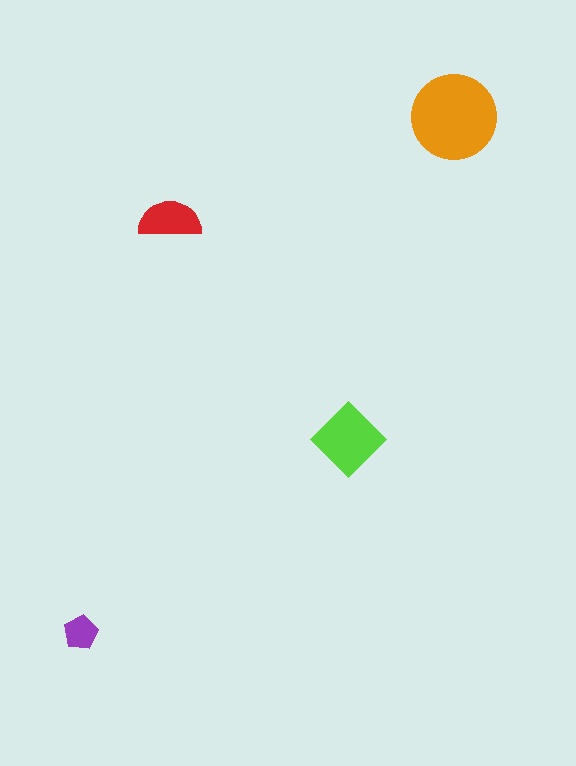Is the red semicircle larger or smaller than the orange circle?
Smaller.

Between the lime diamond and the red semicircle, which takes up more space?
The lime diamond.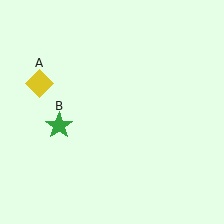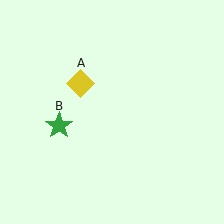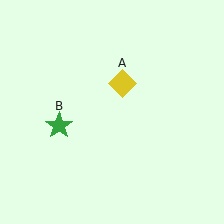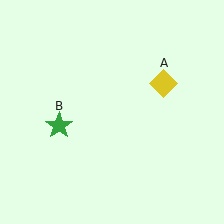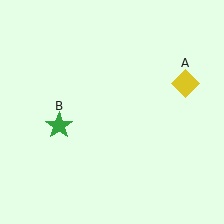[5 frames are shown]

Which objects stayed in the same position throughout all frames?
Green star (object B) remained stationary.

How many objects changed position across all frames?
1 object changed position: yellow diamond (object A).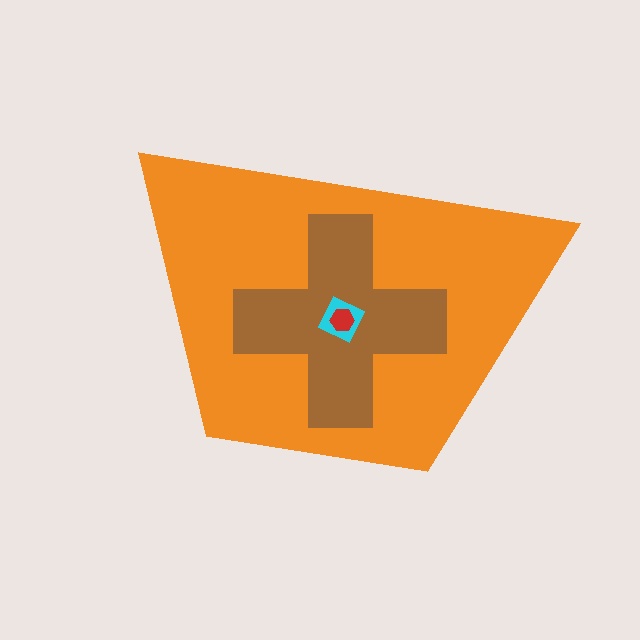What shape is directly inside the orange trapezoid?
The brown cross.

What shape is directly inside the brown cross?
The cyan square.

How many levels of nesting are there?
4.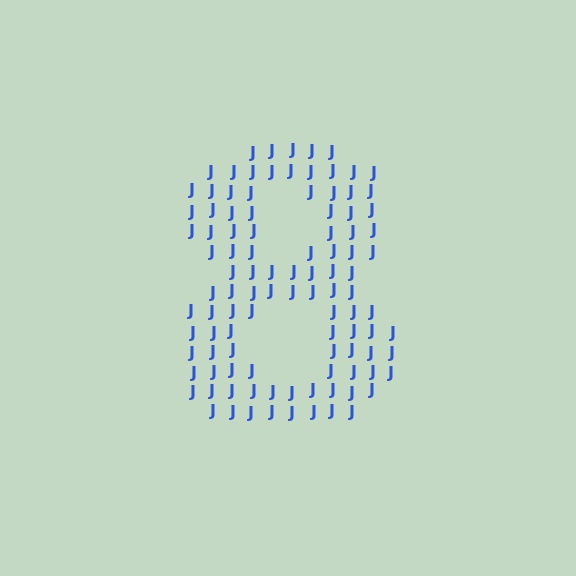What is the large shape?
The large shape is the digit 8.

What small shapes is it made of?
It is made of small letter J's.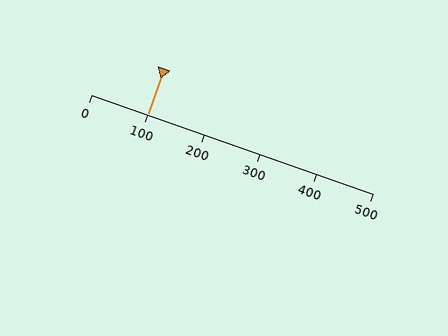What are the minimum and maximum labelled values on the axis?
The axis runs from 0 to 500.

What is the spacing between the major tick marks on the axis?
The major ticks are spaced 100 apart.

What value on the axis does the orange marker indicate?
The marker indicates approximately 100.